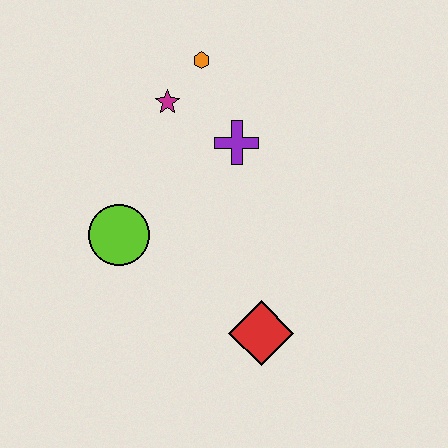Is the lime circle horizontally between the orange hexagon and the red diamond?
No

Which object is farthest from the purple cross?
The red diamond is farthest from the purple cross.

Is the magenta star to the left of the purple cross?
Yes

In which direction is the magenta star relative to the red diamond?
The magenta star is above the red diamond.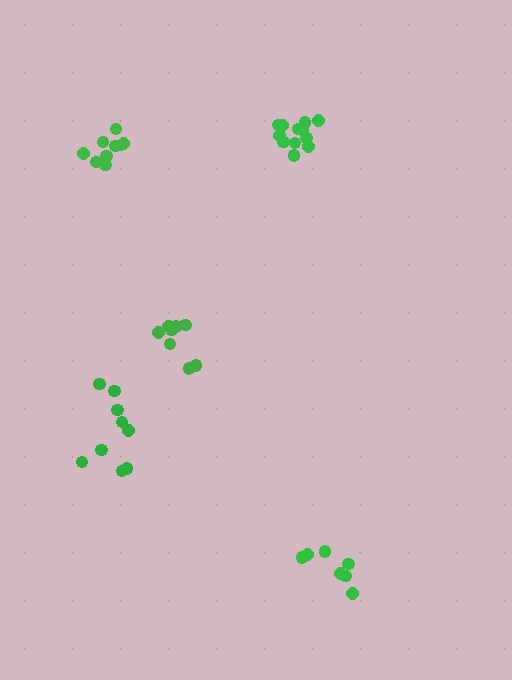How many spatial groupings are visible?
There are 5 spatial groupings.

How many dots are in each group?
Group 1: 9 dots, Group 2: 7 dots, Group 3: 12 dots, Group 4: 8 dots, Group 5: 9 dots (45 total).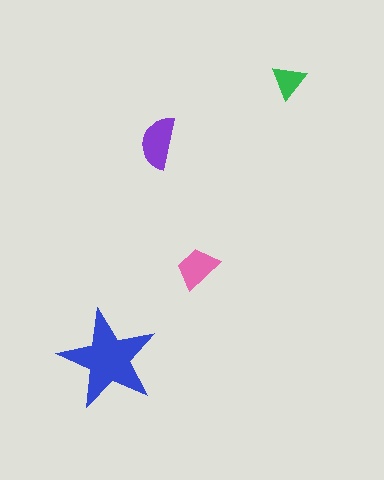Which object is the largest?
The blue star.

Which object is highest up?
The green triangle is topmost.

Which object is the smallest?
The green triangle.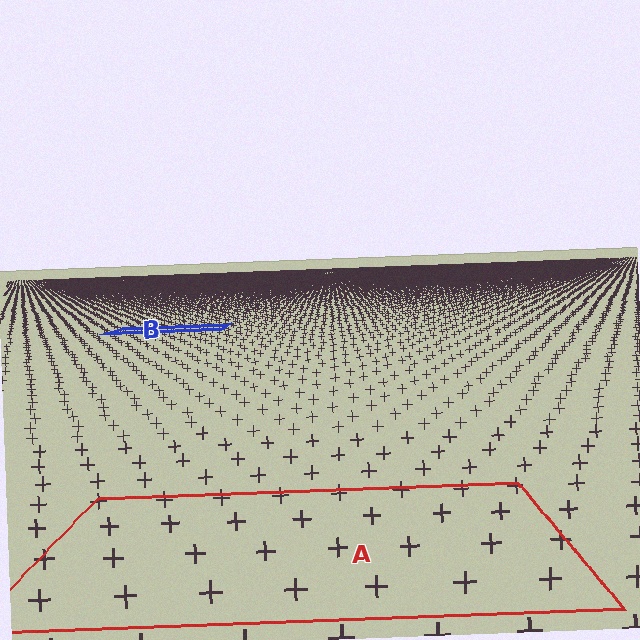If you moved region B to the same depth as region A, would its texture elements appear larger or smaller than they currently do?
They would appear larger. At a closer depth, the same texture elements are projected at a bigger on-screen size.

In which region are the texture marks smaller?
The texture marks are smaller in region B, because it is farther away.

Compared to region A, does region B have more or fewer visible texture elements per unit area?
Region B has more texture elements per unit area — they are packed more densely because it is farther away.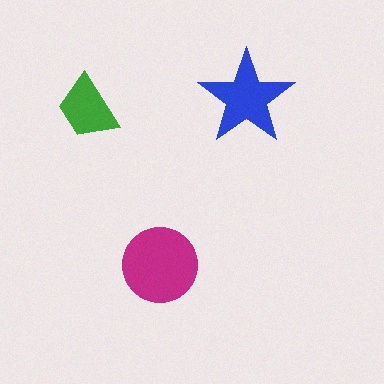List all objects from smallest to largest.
The green trapezoid, the blue star, the magenta circle.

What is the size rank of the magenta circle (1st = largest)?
1st.